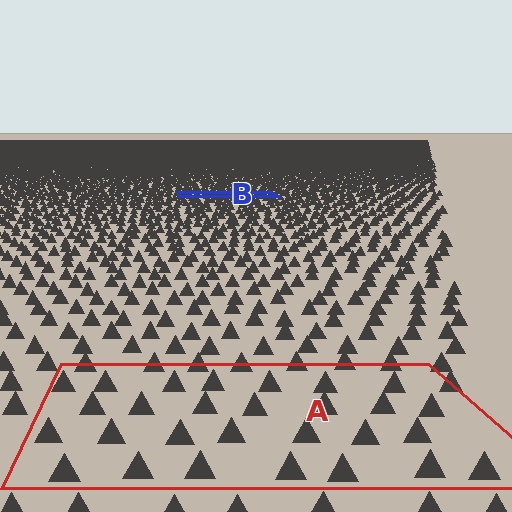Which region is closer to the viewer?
Region A is closer. The texture elements there are larger and more spread out.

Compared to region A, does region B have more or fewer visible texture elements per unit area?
Region B has more texture elements per unit area — they are packed more densely because it is farther away.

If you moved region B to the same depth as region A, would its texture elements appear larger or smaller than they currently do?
They would appear larger. At a closer depth, the same texture elements are projected at a bigger on-screen size.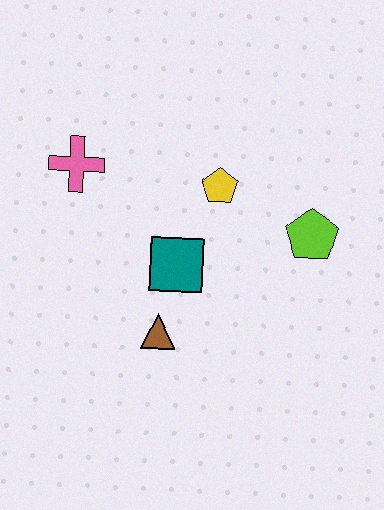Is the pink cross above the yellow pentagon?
Yes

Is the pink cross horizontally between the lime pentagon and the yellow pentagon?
No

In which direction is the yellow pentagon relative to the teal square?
The yellow pentagon is above the teal square.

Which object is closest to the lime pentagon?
The yellow pentagon is closest to the lime pentagon.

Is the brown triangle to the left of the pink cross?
No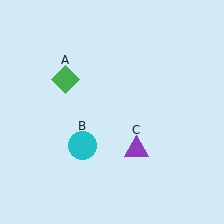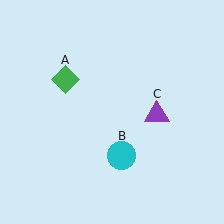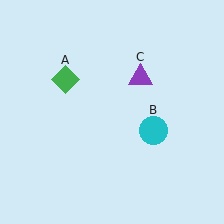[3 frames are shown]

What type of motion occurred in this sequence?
The cyan circle (object B), purple triangle (object C) rotated counterclockwise around the center of the scene.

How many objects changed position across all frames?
2 objects changed position: cyan circle (object B), purple triangle (object C).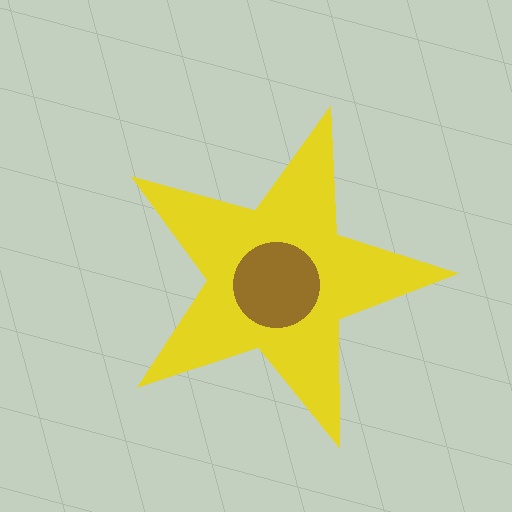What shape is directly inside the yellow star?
The brown circle.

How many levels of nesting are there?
2.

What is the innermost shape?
The brown circle.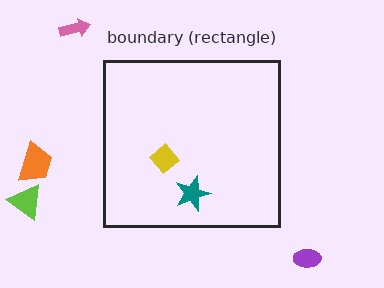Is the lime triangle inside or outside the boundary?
Outside.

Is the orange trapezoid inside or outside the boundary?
Outside.